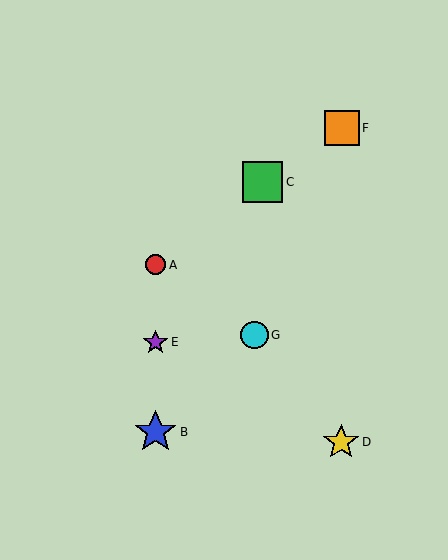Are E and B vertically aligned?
Yes, both are at x≈155.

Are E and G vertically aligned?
No, E is at x≈155 and G is at x≈254.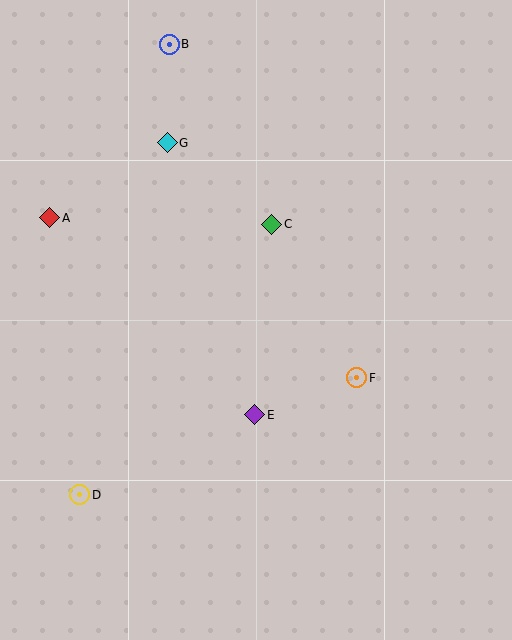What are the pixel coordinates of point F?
Point F is at (357, 378).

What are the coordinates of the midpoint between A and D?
The midpoint between A and D is at (65, 356).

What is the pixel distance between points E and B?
The distance between E and B is 380 pixels.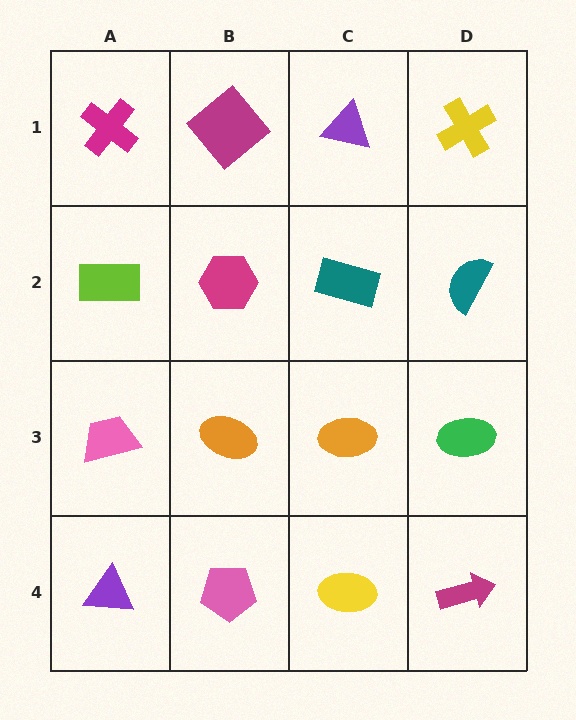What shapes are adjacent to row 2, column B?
A magenta diamond (row 1, column B), an orange ellipse (row 3, column B), a lime rectangle (row 2, column A), a teal rectangle (row 2, column C).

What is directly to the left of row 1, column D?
A purple triangle.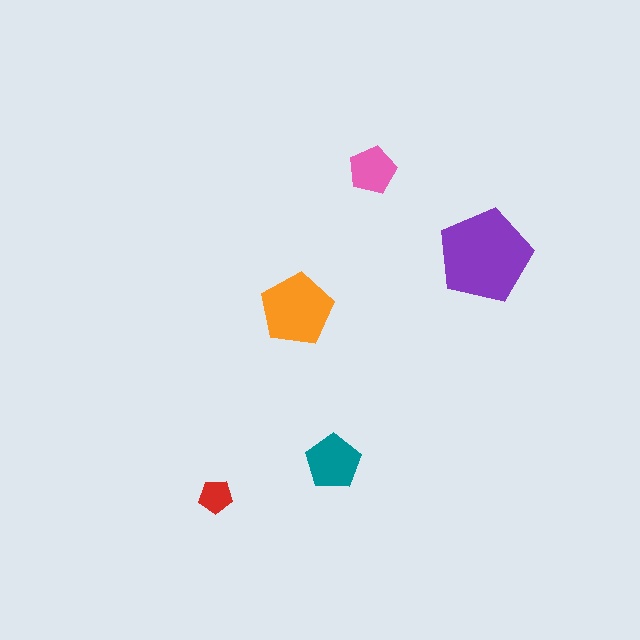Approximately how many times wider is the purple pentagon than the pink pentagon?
About 2 times wider.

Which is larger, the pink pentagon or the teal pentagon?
The teal one.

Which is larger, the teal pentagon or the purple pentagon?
The purple one.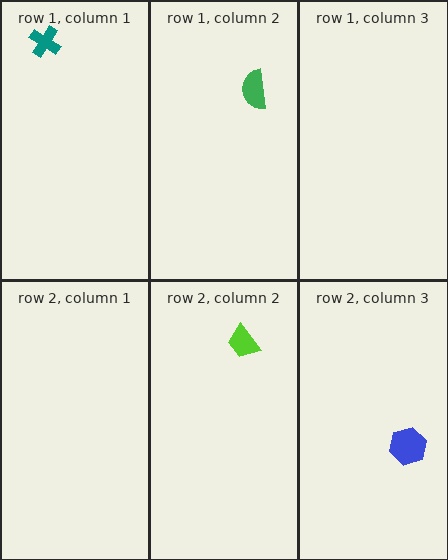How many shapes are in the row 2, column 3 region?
1.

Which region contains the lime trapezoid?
The row 2, column 2 region.